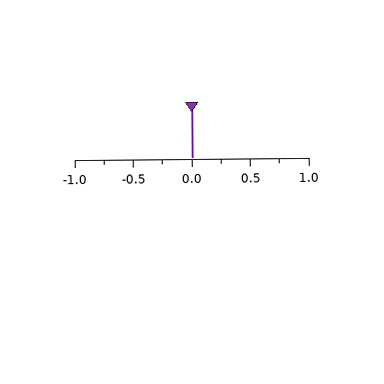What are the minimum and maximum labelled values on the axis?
The axis runs from -1.0 to 1.0.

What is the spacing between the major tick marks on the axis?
The major ticks are spaced 0.5 apart.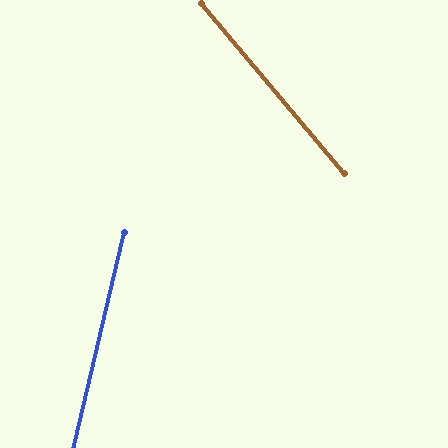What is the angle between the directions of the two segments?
Approximately 53 degrees.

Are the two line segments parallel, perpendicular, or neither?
Neither parallel nor perpendicular — they differ by about 53°.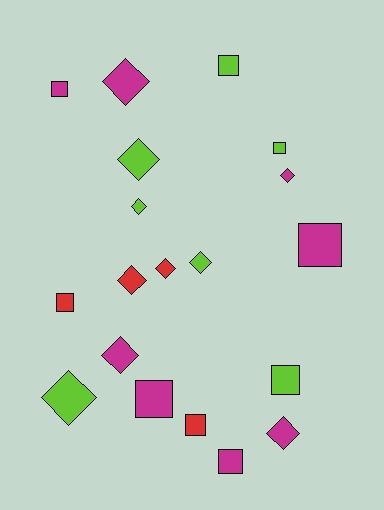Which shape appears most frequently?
Diamond, with 10 objects.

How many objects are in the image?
There are 19 objects.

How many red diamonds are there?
There are 2 red diamonds.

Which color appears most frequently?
Magenta, with 8 objects.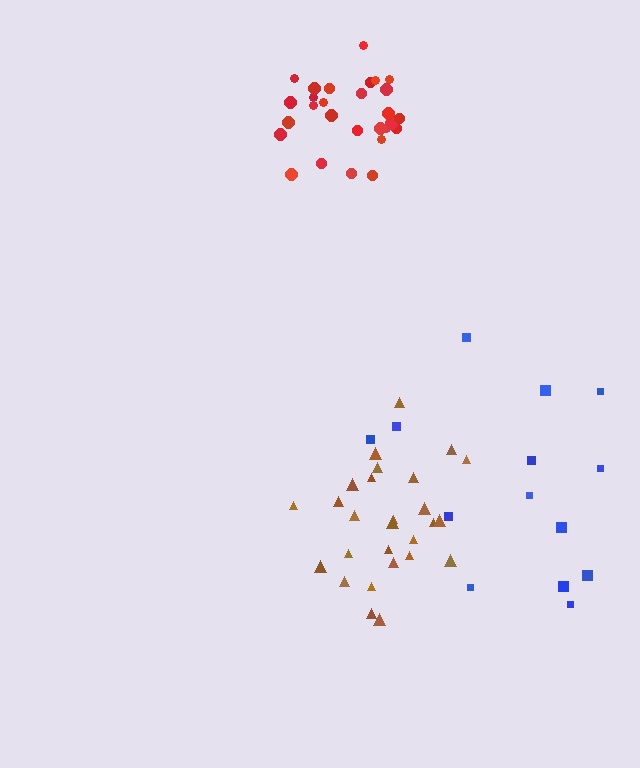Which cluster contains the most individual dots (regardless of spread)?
Red (28).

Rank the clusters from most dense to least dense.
red, brown, blue.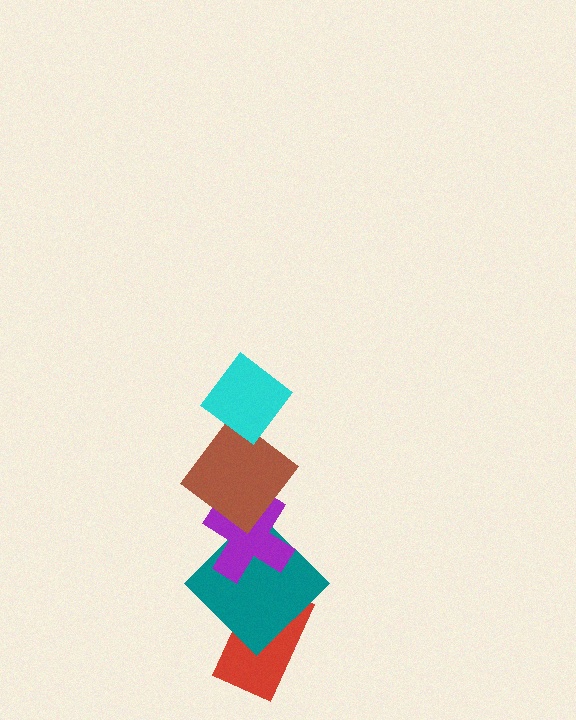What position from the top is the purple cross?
The purple cross is 3rd from the top.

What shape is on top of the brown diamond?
The cyan diamond is on top of the brown diamond.